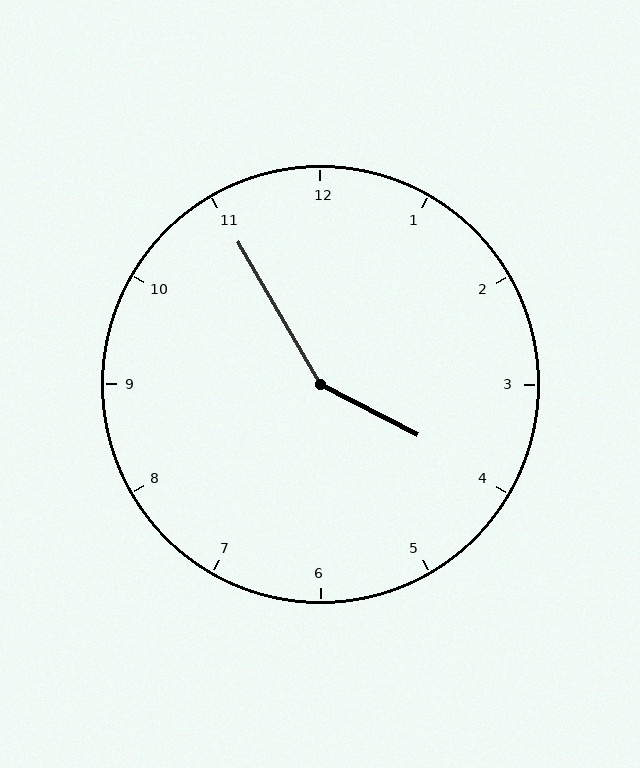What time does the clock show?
3:55.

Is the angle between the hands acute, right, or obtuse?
It is obtuse.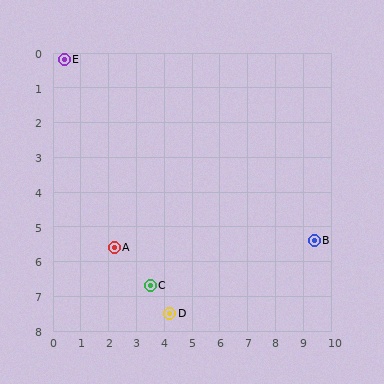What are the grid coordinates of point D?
Point D is at approximately (4.2, 7.5).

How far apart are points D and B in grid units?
Points D and B are about 5.6 grid units apart.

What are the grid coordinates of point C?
Point C is at approximately (3.5, 6.7).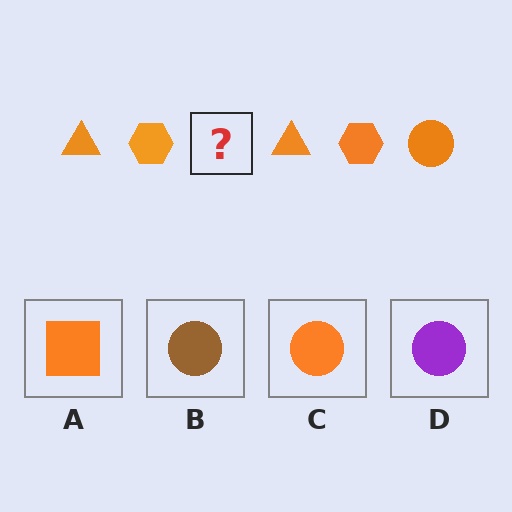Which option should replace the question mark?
Option C.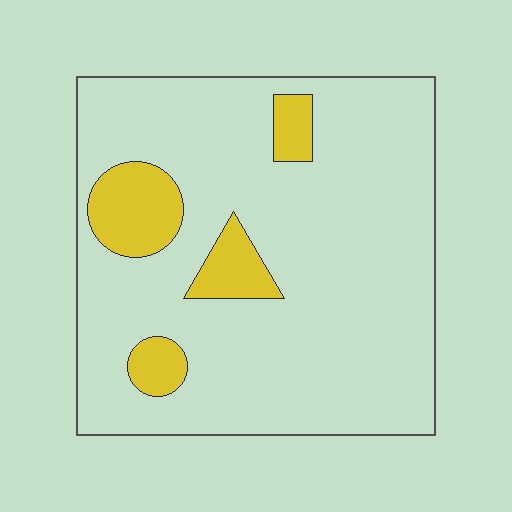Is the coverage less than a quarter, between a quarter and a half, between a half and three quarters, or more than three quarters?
Less than a quarter.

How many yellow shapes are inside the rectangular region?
4.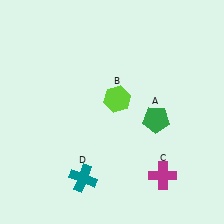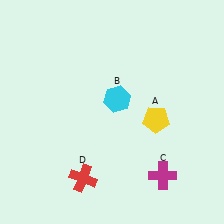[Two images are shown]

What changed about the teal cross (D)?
In Image 1, D is teal. In Image 2, it changed to red.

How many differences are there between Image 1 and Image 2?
There are 3 differences between the two images.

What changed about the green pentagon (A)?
In Image 1, A is green. In Image 2, it changed to yellow.